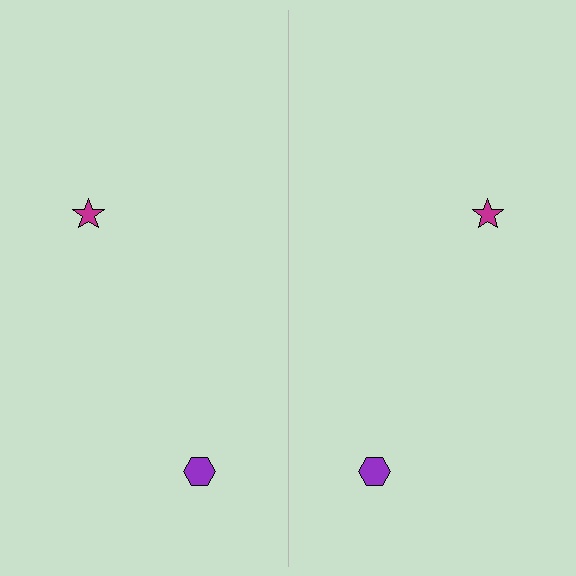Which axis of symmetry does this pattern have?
The pattern has a vertical axis of symmetry running through the center of the image.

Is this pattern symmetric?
Yes, this pattern has bilateral (reflection) symmetry.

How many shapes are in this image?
There are 4 shapes in this image.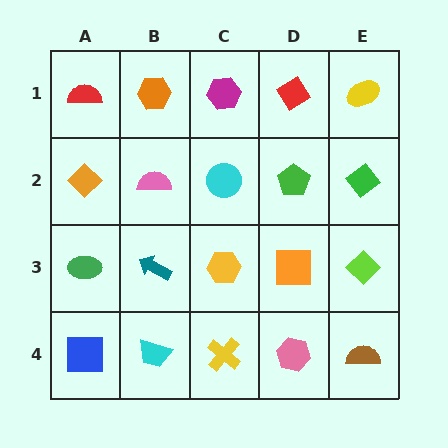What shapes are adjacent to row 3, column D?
A green pentagon (row 2, column D), a pink hexagon (row 4, column D), a yellow hexagon (row 3, column C), a lime diamond (row 3, column E).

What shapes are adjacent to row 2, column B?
An orange hexagon (row 1, column B), a teal arrow (row 3, column B), an orange diamond (row 2, column A), a cyan circle (row 2, column C).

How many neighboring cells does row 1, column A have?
2.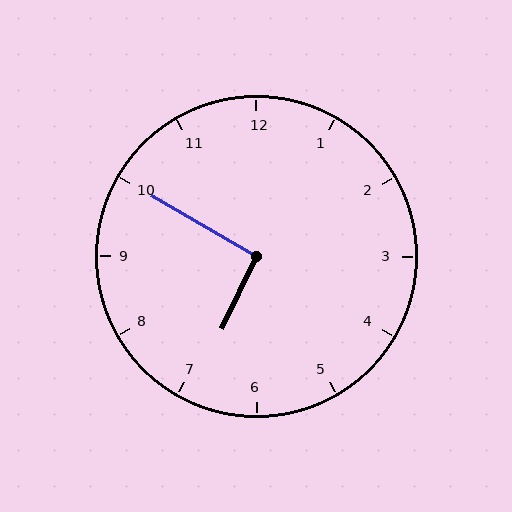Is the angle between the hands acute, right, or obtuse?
It is right.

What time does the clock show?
6:50.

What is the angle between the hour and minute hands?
Approximately 95 degrees.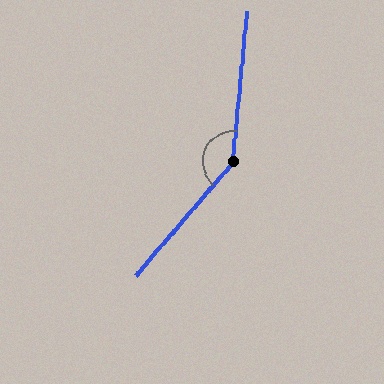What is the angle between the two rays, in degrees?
Approximately 145 degrees.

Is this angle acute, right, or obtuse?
It is obtuse.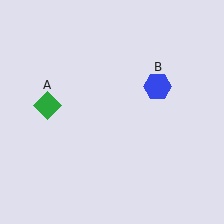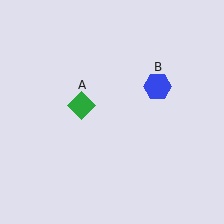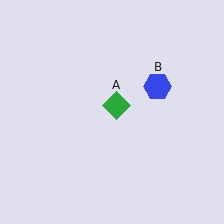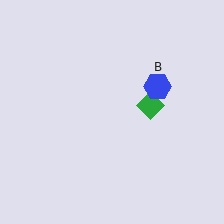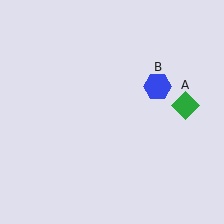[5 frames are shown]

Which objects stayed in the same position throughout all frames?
Blue hexagon (object B) remained stationary.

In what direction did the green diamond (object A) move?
The green diamond (object A) moved right.